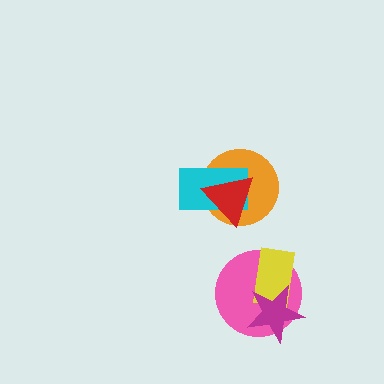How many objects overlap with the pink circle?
2 objects overlap with the pink circle.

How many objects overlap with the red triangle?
2 objects overlap with the red triangle.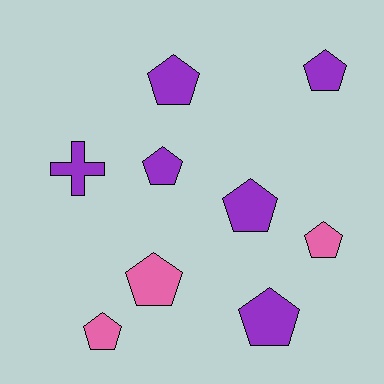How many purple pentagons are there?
There are 5 purple pentagons.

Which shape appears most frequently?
Pentagon, with 8 objects.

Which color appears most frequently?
Purple, with 6 objects.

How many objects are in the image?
There are 9 objects.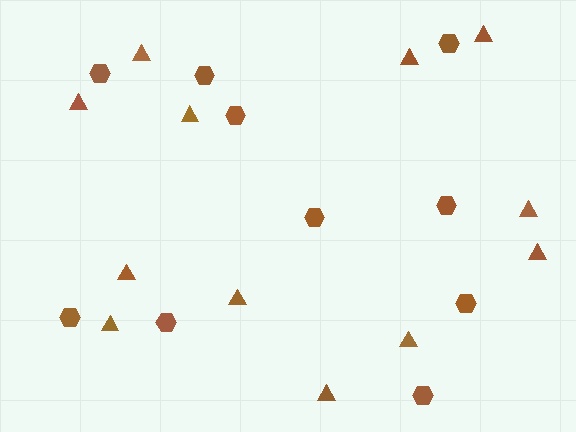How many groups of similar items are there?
There are 2 groups: one group of triangles (12) and one group of hexagons (10).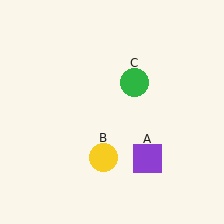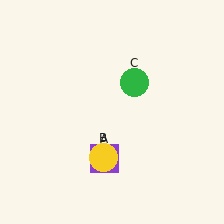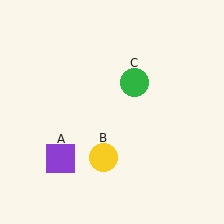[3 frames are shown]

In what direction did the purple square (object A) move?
The purple square (object A) moved left.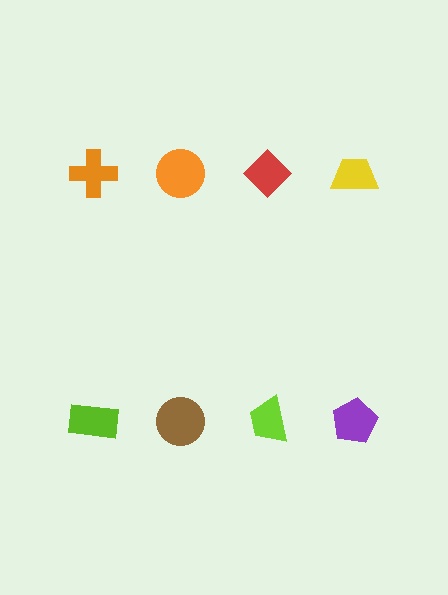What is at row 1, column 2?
An orange circle.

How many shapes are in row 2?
4 shapes.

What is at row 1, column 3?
A red diamond.